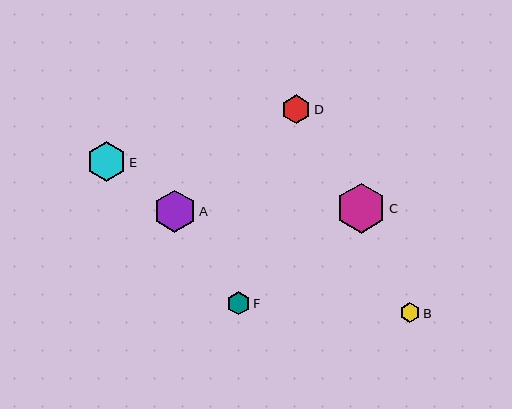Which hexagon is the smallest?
Hexagon B is the smallest with a size of approximately 20 pixels.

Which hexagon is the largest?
Hexagon C is the largest with a size of approximately 50 pixels.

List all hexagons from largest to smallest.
From largest to smallest: C, A, E, D, F, B.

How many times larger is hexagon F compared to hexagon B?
Hexagon F is approximately 1.2 times the size of hexagon B.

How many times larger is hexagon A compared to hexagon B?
Hexagon A is approximately 2.1 times the size of hexagon B.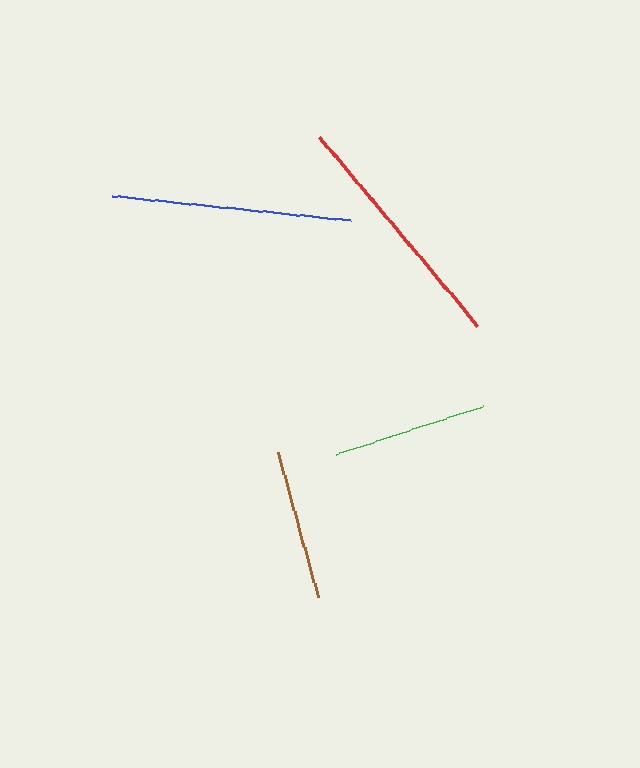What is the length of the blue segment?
The blue segment is approximately 240 pixels long.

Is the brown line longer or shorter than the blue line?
The blue line is longer than the brown line.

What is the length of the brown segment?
The brown segment is approximately 150 pixels long.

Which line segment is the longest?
The red line is the longest at approximately 246 pixels.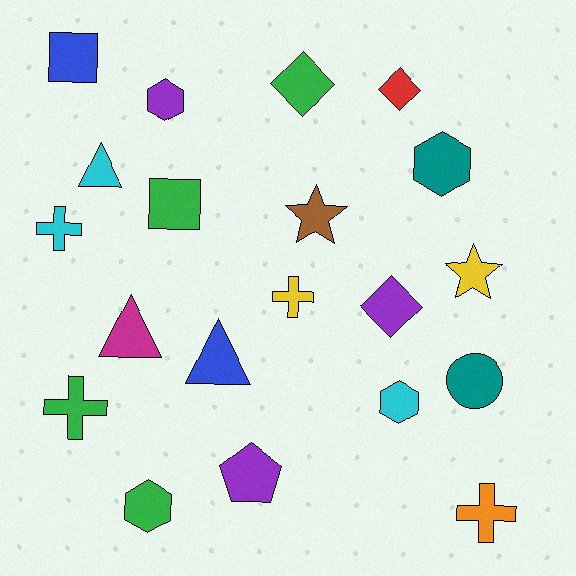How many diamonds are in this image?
There are 3 diamonds.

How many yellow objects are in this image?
There are 2 yellow objects.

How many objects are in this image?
There are 20 objects.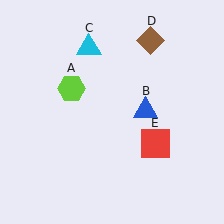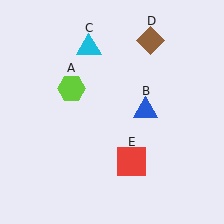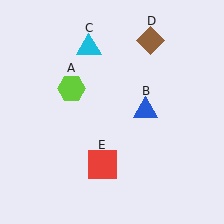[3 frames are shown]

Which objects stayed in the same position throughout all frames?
Lime hexagon (object A) and blue triangle (object B) and cyan triangle (object C) and brown diamond (object D) remained stationary.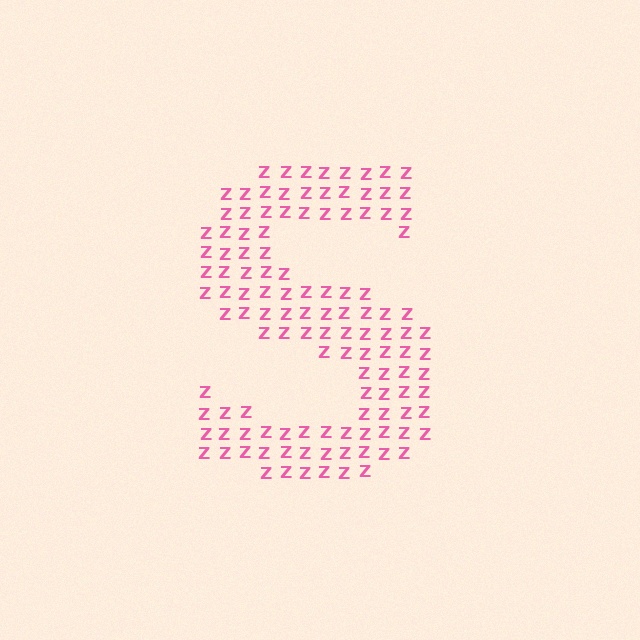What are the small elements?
The small elements are letter Z's.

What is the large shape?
The large shape is the letter S.